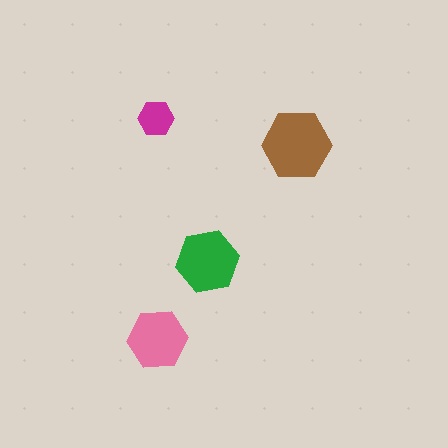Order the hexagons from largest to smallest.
the brown one, the green one, the pink one, the magenta one.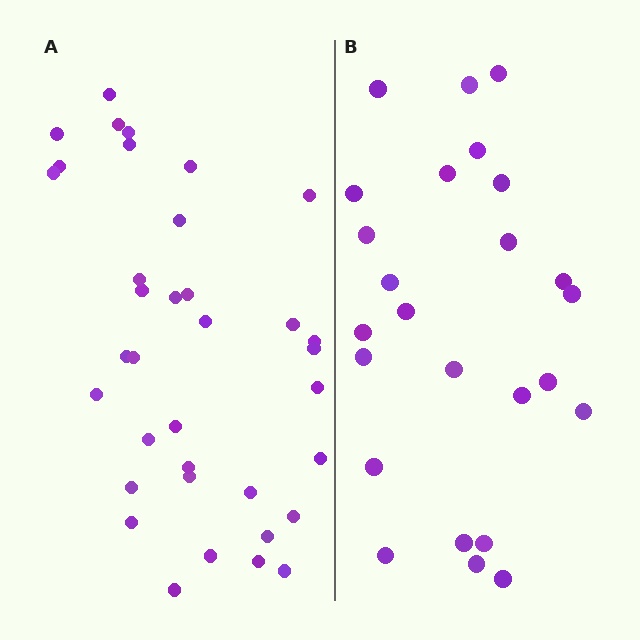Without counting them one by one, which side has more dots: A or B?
Region A (the left region) has more dots.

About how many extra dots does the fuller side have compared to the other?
Region A has roughly 12 or so more dots than region B.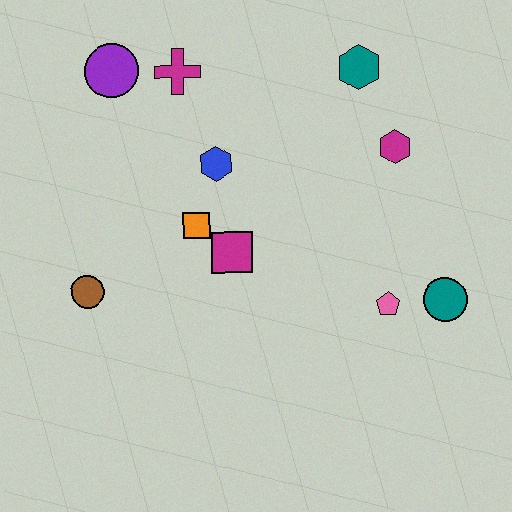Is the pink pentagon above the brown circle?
No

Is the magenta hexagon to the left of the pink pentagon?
No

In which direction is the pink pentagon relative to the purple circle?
The pink pentagon is to the right of the purple circle.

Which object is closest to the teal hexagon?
The magenta hexagon is closest to the teal hexagon.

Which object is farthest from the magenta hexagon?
The brown circle is farthest from the magenta hexagon.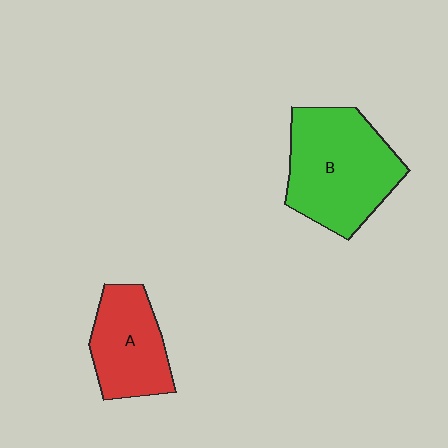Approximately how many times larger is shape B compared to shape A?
Approximately 1.5 times.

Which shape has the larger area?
Shape B (green).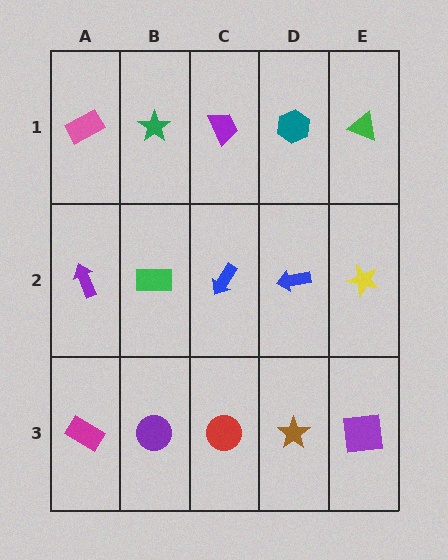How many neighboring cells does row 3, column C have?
3.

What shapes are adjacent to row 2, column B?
A green star (row 1, column B), a purple circle (row 3, column B), a purple arrow (row 2, column A), a blue arrow (row 2, column C).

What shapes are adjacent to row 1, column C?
A blue arrow (row 2, column C), a green star (row 1, column B), a teal hexagon (row 1, column D).